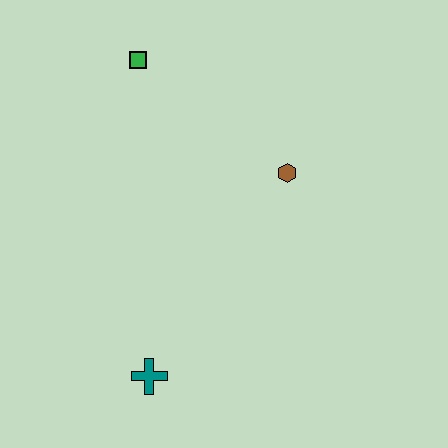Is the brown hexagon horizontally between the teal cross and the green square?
No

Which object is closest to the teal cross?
The brown hexagon is closest to the teal cross.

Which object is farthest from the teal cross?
The green square is farthest from the teal cross.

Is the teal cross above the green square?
No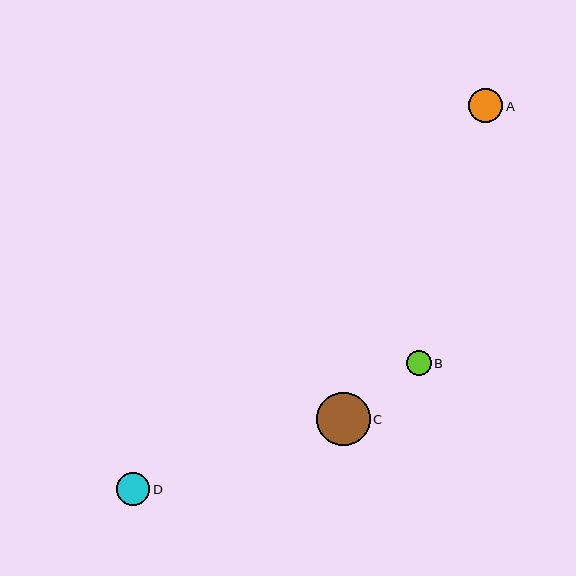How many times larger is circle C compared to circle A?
Circle C is approximately 1.6 times the size of circle A.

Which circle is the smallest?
Circle B is the smallest with a size of approximately 25 pixels.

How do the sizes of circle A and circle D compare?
Circle A and circle D are approximately the same size.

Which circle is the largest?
Circle C is the largest with a size of approximately 53 pixels.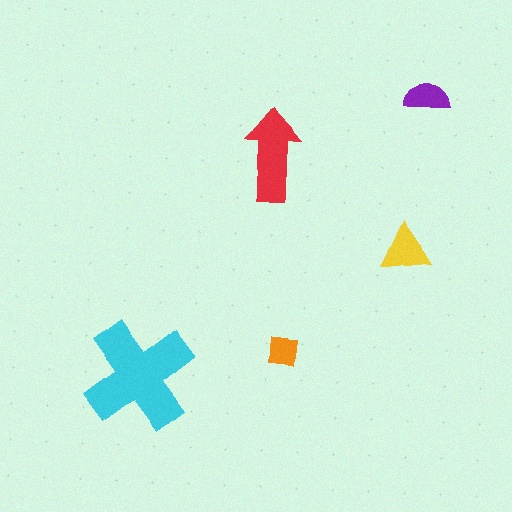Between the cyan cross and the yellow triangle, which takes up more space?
The cyan cross.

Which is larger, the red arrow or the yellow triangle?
The red arrow.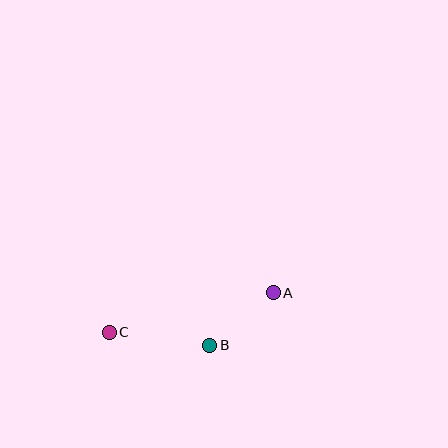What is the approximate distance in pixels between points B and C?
The distance between B and C is approximately 101 pixels.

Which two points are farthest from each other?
Points A and C are farthest from each other.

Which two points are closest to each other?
Points A and B are closest to each other.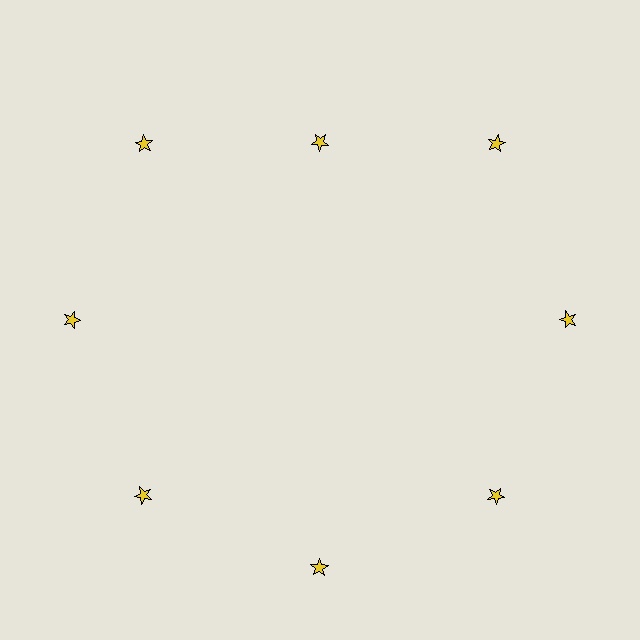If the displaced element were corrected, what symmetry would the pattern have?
It would have 8-fold rotational symmetry — the pattern would map onto itself every 45 degrees.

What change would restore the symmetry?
The symmetry would be restored by moving it outward, back onto the ring so that all 8 stars sit at equal angles and equal distance from the center.